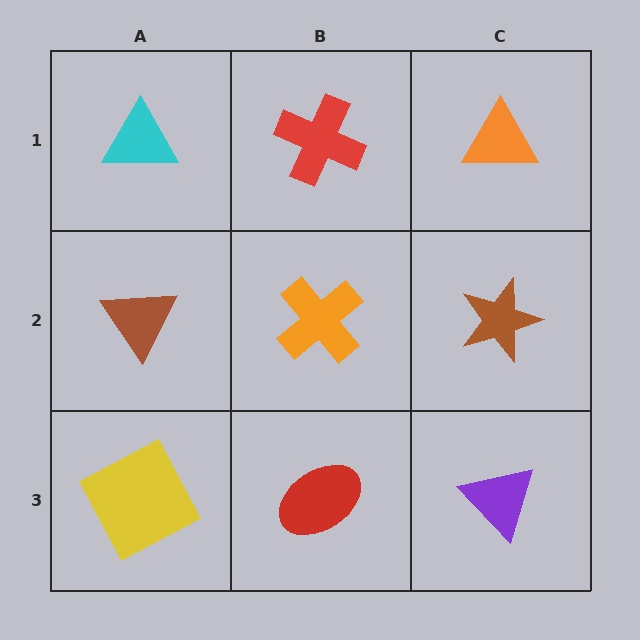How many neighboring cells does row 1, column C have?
2.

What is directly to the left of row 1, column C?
A red cross.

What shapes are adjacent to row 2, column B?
A red cross (row 1, column B), a red ellipse (row 3, column B), a brown triangle (row 2, column A), a brown star (row 2, column C).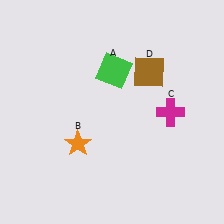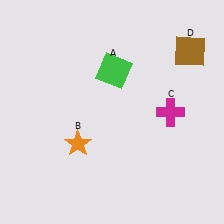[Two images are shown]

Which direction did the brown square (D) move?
The brown square (D) moved right.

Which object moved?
The brown square (D) moved right.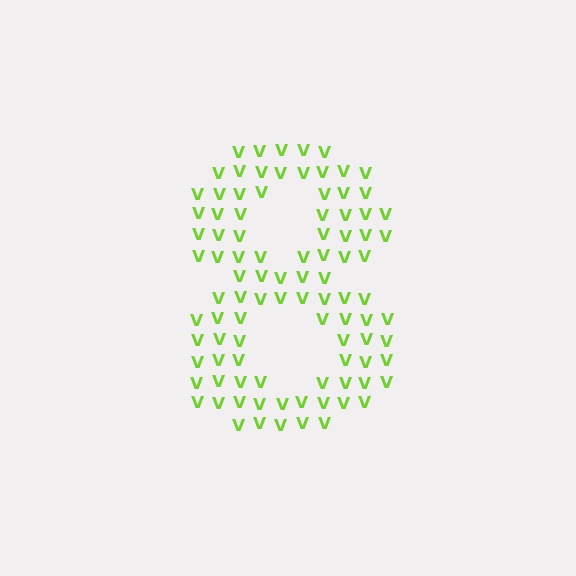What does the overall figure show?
The overall figure shows the digit 8.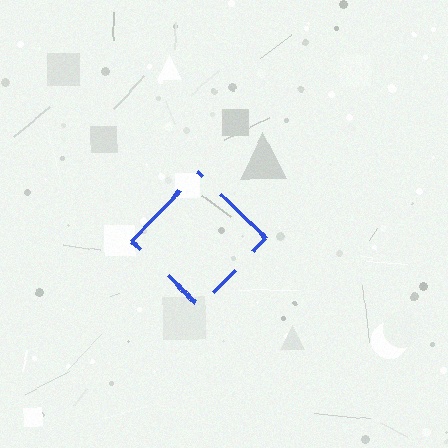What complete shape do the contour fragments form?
The contour fragments form a diamond.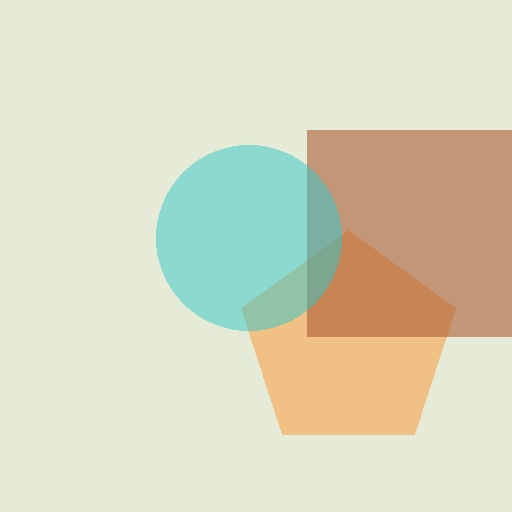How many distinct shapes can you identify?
There are 3 distinct shapes: an orange pentagon, a brown square, a cyan circle.